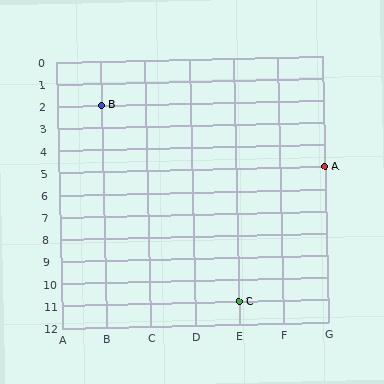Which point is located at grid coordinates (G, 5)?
Point A is at (G, 5).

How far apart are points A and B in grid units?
Points A and B are 5 columns and 3 rows apart (about 5.8 grid units diagonally).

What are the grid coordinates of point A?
Point A is at grid coordinates (G, 5).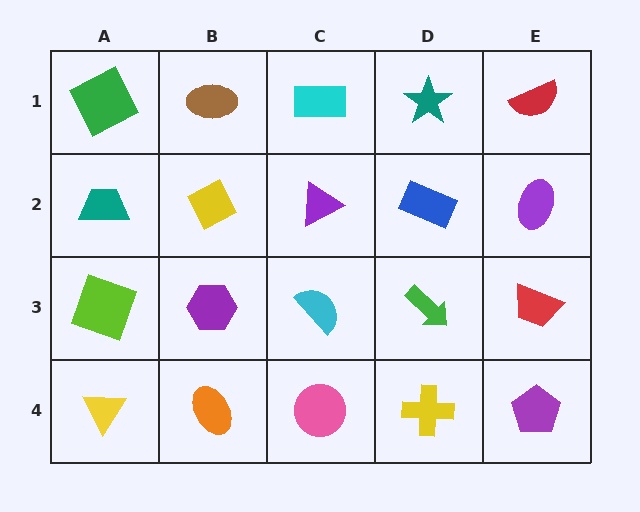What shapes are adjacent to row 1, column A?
A teal trapezoid (row 2, column A), a brown ellipse (row 1, column B).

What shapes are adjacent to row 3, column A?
A teal trapezoid (row 2, column A), a yellow triangle (row 4, column A), a purple hexagon (row 3, column B).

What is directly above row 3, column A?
A teal trapezoid.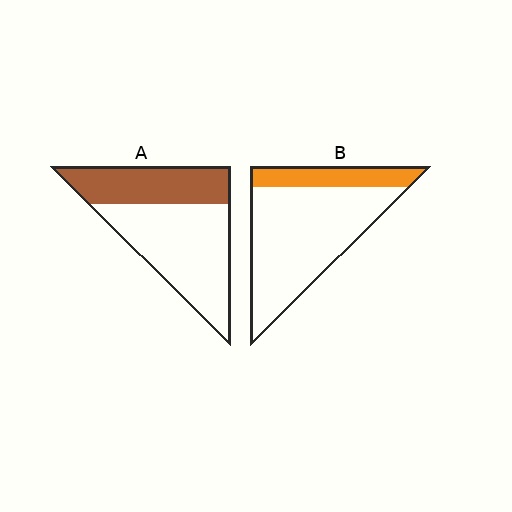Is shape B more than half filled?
No.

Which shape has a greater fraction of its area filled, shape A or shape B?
Shape A.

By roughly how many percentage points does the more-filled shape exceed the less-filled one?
By roughly 15 percentage points (A over B).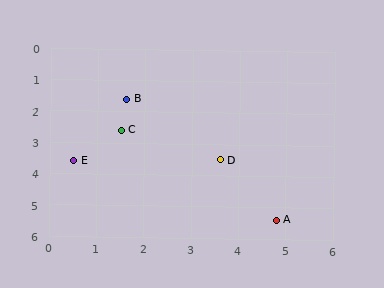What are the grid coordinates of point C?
Point C is at approximately (1.5, 2.6).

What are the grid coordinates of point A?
Point A is at approximately (4.8, 5.4).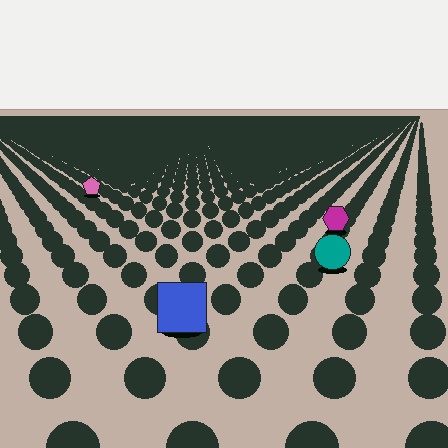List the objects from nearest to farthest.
From nearest to farthest: the blue square, the teal circle, the magenta hexagon, the pink pentagon.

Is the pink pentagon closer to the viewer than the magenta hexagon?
No. The magenta hexagon is closer — you can tell from the texture gradient: the ground texture is coarser near it.